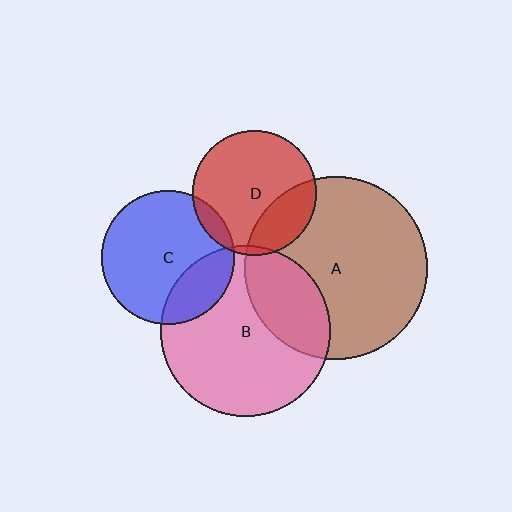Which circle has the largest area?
Circle A (brown).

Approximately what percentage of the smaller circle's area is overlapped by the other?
Approximately 5%.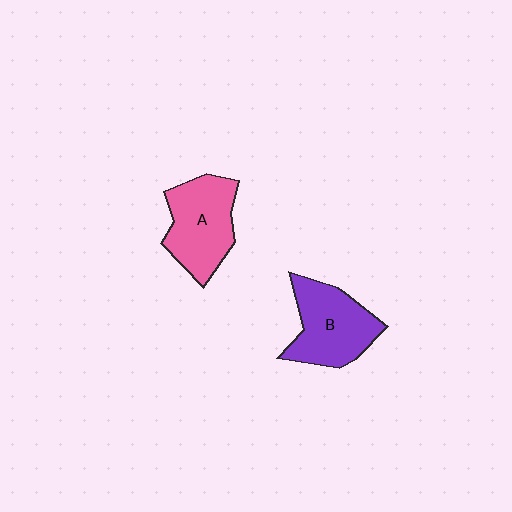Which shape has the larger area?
Shape A (pink).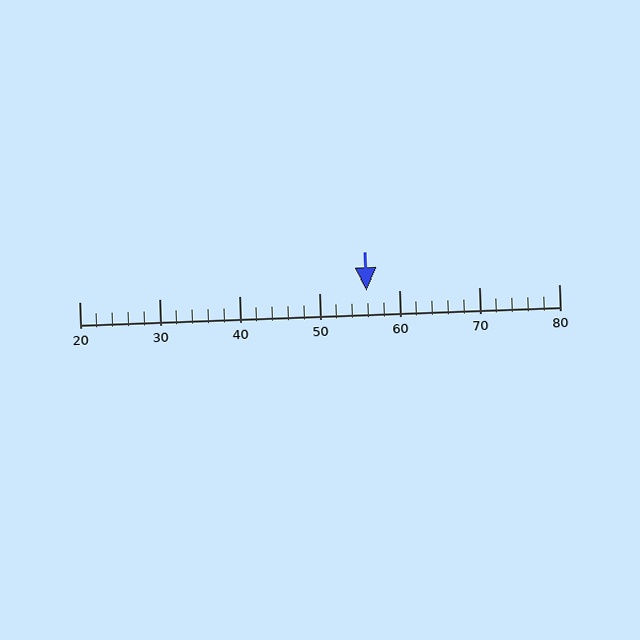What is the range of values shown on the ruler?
The ruler shows values from 20 to 80.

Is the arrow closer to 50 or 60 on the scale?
The arrow is closer to 60.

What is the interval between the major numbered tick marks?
The major tick marks are spaced 10 units apart.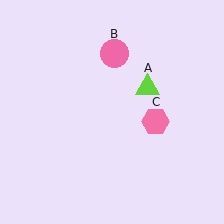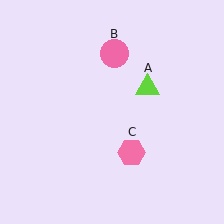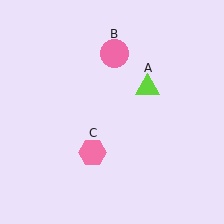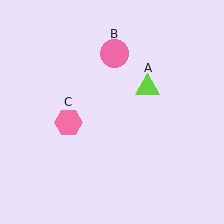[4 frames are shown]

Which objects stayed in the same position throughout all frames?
Lime triangle (object A) and pink circle (object B) remained stationary.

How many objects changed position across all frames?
1 object changed position: pink hexagon (object C).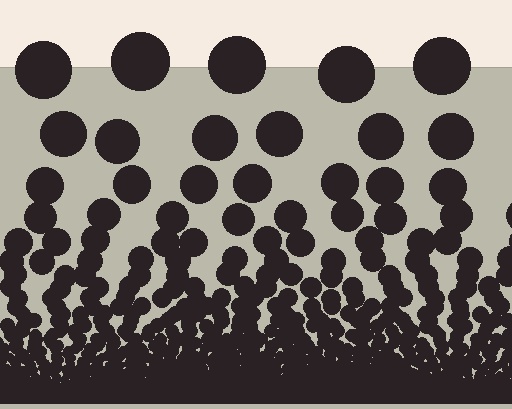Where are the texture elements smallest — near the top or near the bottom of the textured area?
Near the bottom.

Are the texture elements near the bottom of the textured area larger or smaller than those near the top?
Smaller. The gradient is inverted — elements near the bottom are smaller and denser.